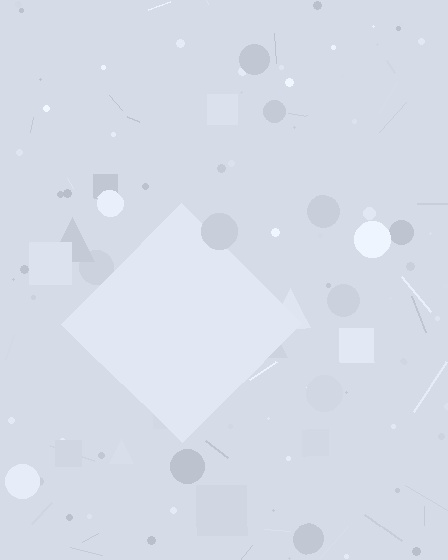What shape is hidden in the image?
A diamond is hidden in the image.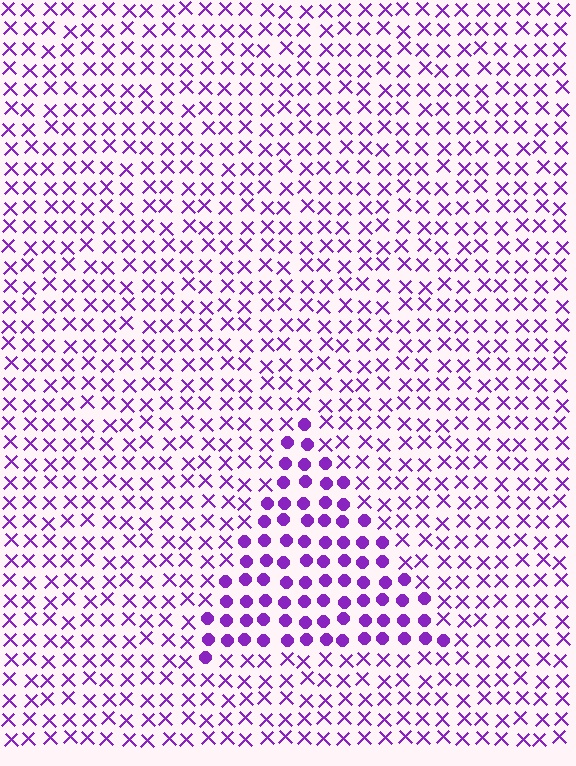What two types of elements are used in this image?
The image uses circles inside the triangle region and X marks outside it.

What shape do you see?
I see a triangle.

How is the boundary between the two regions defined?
The boundary is defined by a change in element shape: circles inside vs. X marks outside. All elements share the same color and spacing.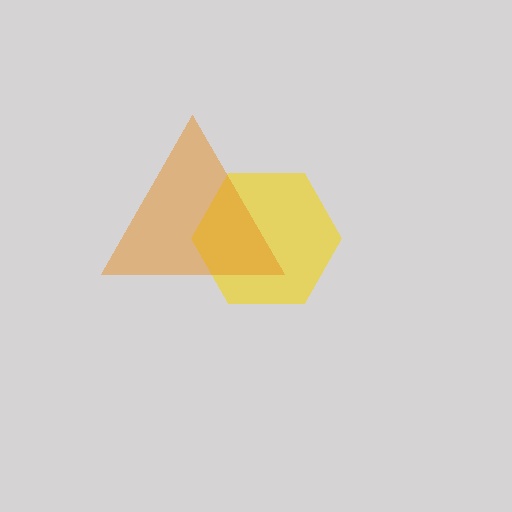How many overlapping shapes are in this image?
There are 2 overlapping shapes in the image.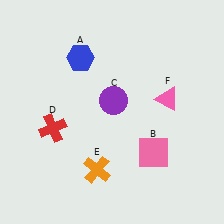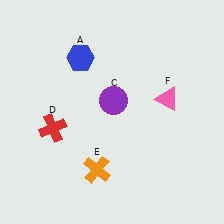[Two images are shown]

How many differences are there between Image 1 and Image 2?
There is 1 difference between the two images.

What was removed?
The pink square (B) was removed in Image 2.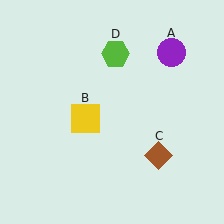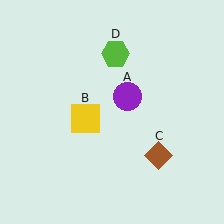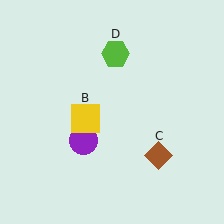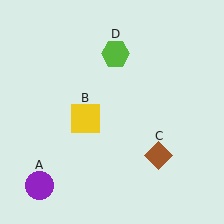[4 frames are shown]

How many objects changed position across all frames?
1 object changed position: purple circle (object A).